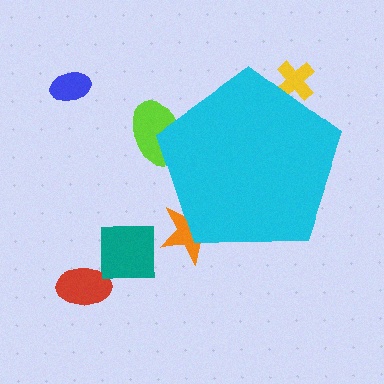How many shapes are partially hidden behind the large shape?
3 shapes are partially hidden.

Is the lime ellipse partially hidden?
Yes, the lime ellipse is partially hidden behind the cyan pentagon.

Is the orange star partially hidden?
Yes, the orange star is partially hidden behind the cyan pentagon.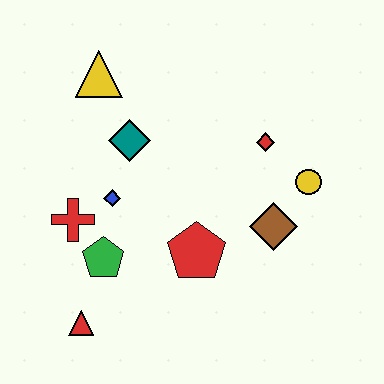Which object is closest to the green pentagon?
The red cross is closest to the green pentagon.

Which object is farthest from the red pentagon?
The yellow triangle is farthest from the red pentagon.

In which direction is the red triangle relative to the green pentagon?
The red triangle is below the green pentagon.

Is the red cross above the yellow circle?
No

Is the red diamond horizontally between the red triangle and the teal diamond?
No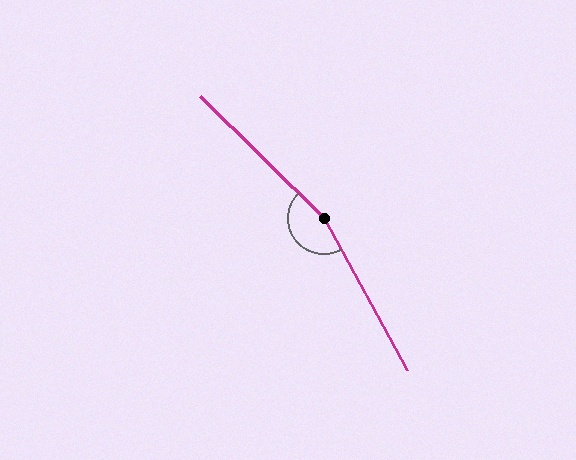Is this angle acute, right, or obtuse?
It is obtuse.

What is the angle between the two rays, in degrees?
Approximately 163 degrees.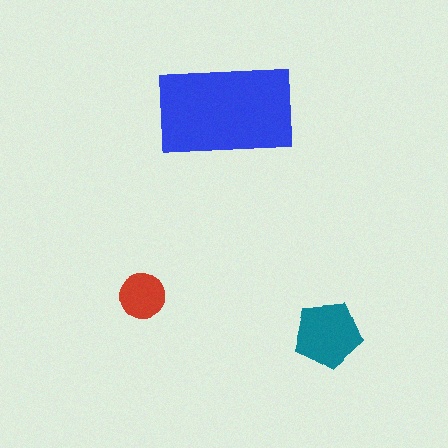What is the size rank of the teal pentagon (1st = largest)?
2nd.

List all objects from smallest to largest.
The red circle, the teal pentagon, the blue rectangle.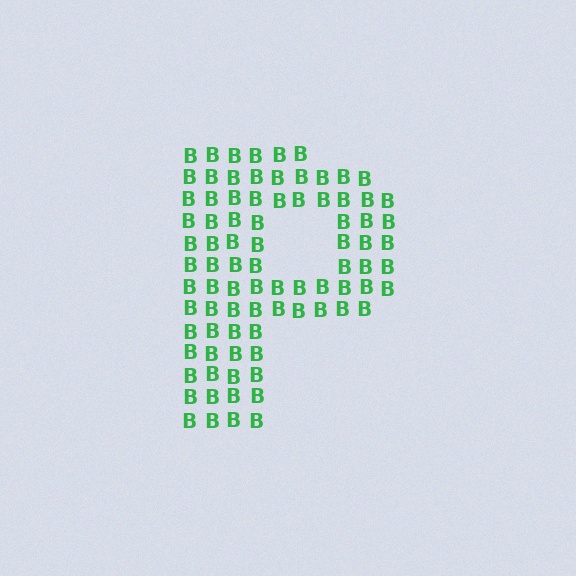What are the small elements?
The small elements are letter B's.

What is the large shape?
The large shape is the letter P.